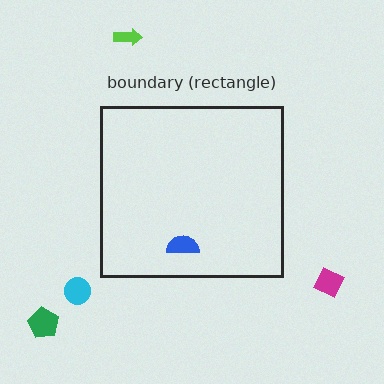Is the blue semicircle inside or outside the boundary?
Inside.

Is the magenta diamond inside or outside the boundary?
Outside.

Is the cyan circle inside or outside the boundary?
Outside.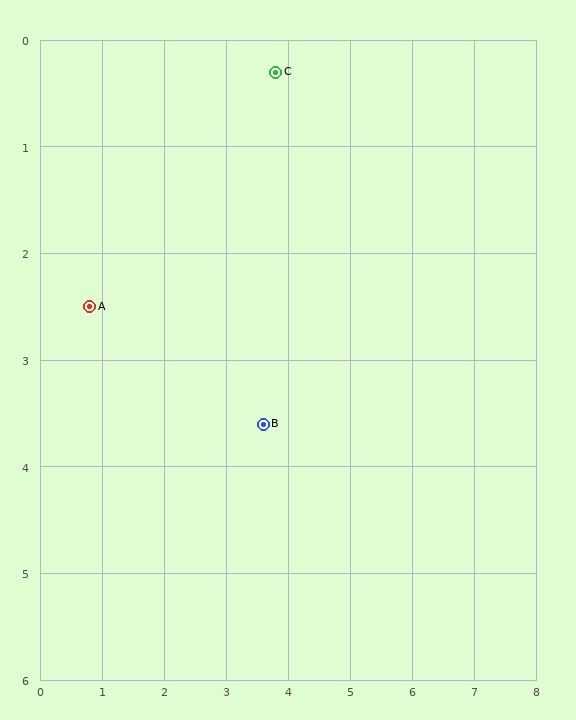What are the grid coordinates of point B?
Point B is at approximately (3.6, 3.6).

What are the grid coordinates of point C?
Point C is at approximately (3.8, 0.3).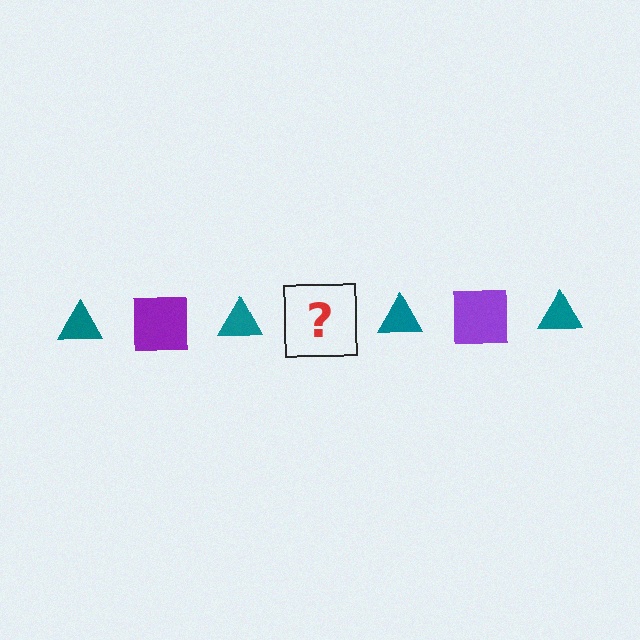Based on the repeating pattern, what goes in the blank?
The blank should be a purple square.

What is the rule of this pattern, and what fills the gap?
The rule is that the pattern alternates between teal triangle and purple square. The gap should be filled with a purple square.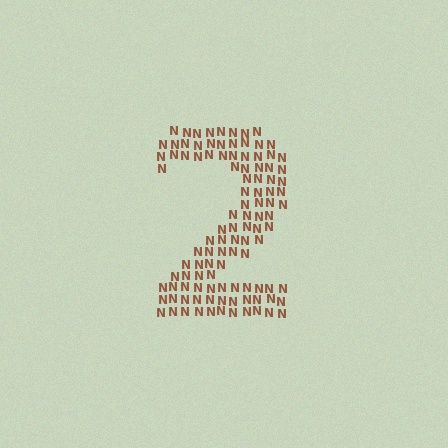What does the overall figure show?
The overall figure shows the digit 2.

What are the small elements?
The small elements are letter N's.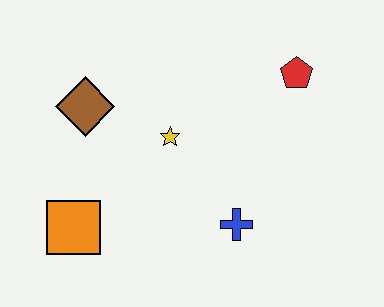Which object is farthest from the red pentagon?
The orange square is farthest from the red pentagon.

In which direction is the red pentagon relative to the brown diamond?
The red pentagon is to the right of the brown diamond.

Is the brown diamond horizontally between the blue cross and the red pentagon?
No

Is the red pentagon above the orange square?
Yes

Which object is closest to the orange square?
The brown diamond is closest to the orange square.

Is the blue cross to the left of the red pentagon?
Yes